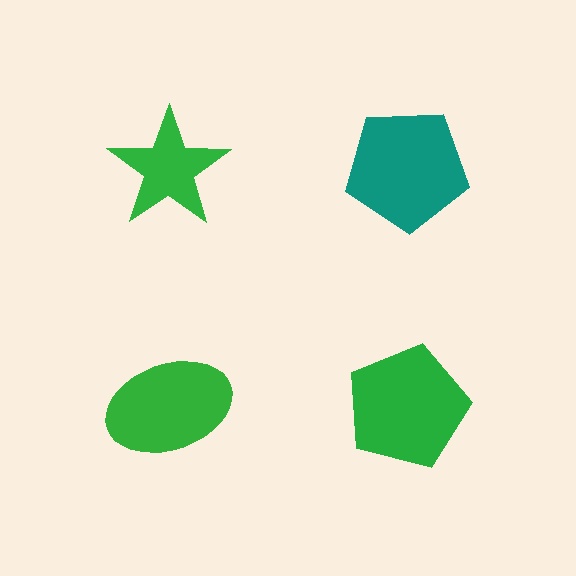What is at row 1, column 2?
A teal pentagon.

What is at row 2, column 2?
A green pentagon.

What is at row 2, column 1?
A green ellipse.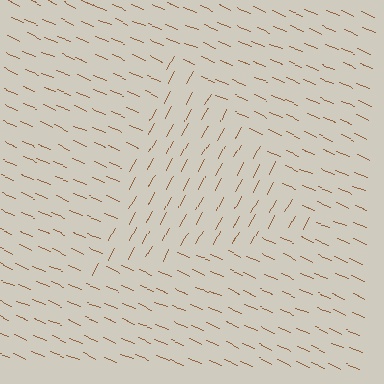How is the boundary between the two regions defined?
The boundary is defined purely by a change in line orientation (approximately 85 degrees difference). All lines are the same color and thickness.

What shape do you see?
I see a triangle.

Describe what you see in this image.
The image is filled with small brown line segments. A triangle region in the image has lines oriented differently from the surrounding lines, creating a visible texture boundary.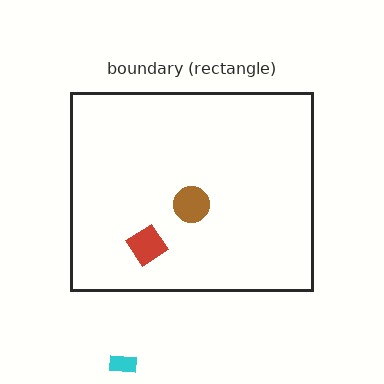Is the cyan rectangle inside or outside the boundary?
Outside.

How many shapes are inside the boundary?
2 inside, 1 outside.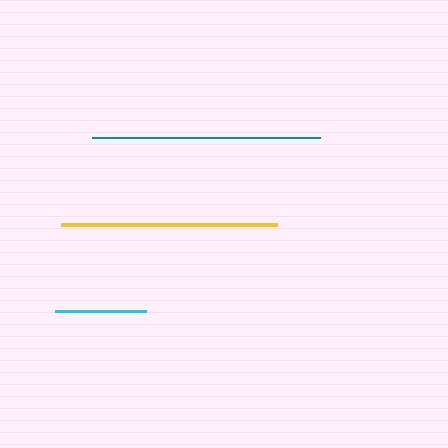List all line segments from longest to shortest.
From longest to shortest: teal, yellow, cyan.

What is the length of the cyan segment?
The cyan segment is approximately 91 pixels long.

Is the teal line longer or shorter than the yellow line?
The teal line is longer than the yellow line.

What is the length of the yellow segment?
The yellow segment is approximately 216 pixels long.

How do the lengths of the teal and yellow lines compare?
The teal and yellow lines are approximately the same length.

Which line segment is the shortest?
The cyan line is the shortest at approximately 91 pixels.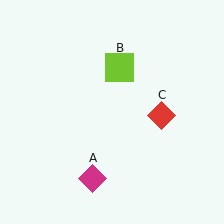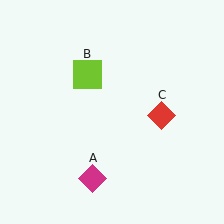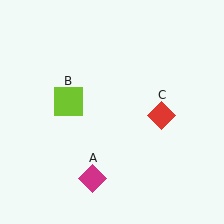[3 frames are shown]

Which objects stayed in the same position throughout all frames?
Magenta diamond (object A) and red diamond (object C) remained stationary.